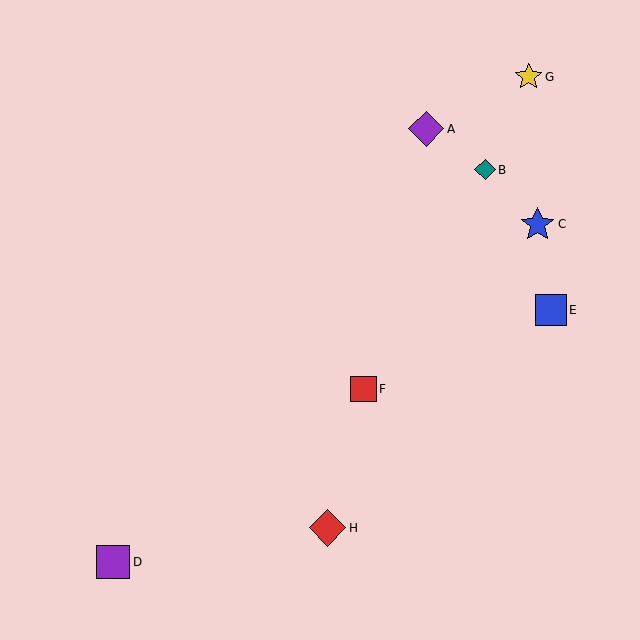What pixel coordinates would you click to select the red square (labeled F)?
Click at (364, 389) to select the red square F.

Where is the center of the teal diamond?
The center of the teal diamond is at (485, 170).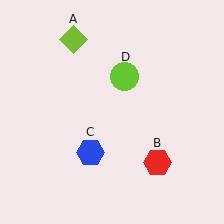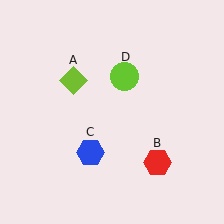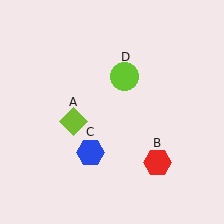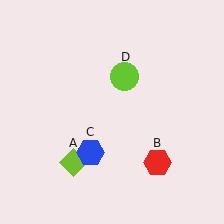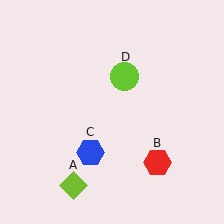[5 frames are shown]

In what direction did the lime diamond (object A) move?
The lime diamond (object A) moved down.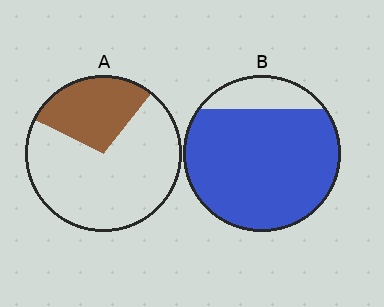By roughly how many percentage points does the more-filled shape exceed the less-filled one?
By roughly 55 percentage points (B over A).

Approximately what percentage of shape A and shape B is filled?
A is approximately 30% and B is approximately 85%.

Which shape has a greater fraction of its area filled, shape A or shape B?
Shape B.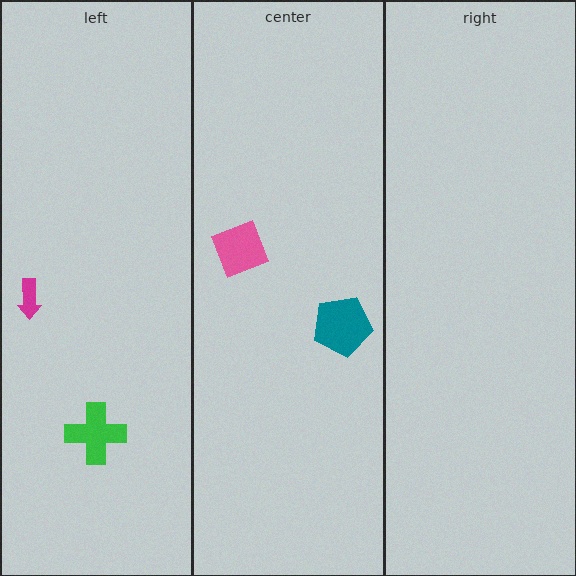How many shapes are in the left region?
2.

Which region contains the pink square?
The center region.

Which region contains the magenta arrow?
The left region.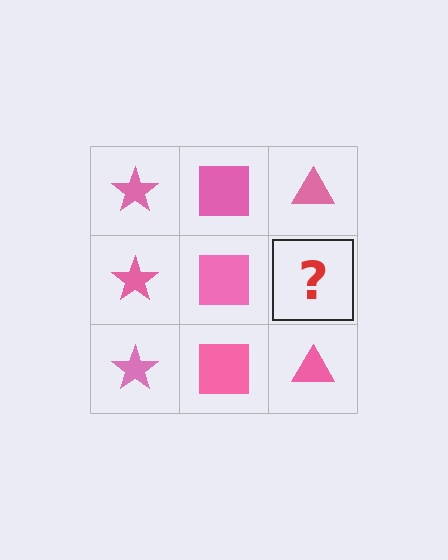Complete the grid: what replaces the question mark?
The question mark should be replaced with a pink triangle.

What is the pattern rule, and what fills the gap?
The rule is that each column has a consistent shape. The gap should be filled with a pink triangle.